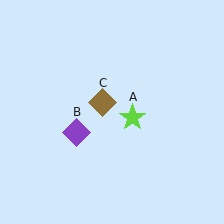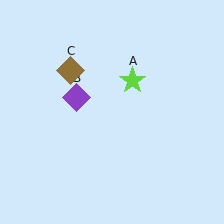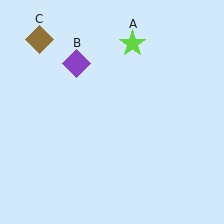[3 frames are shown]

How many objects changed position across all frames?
3 objects changed position: lime star (object A), purple diamond (object B), brown diamond (object C).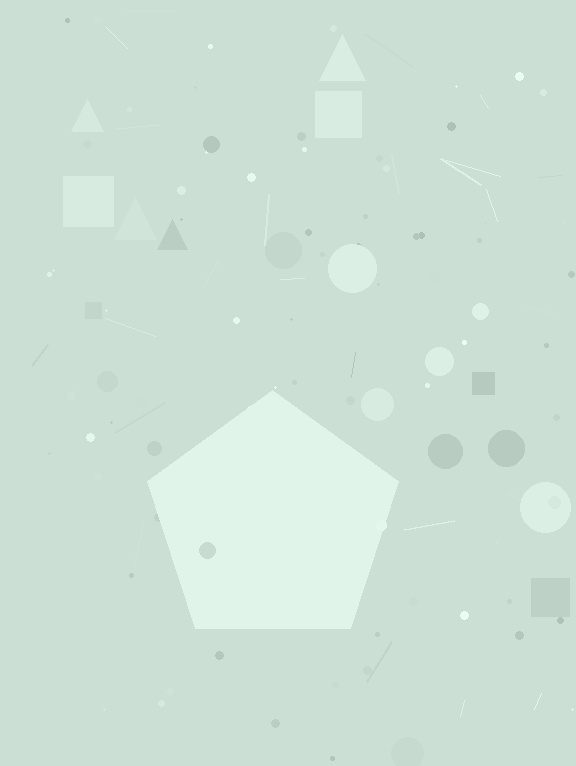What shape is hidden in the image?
A pentagon is hidden in the image.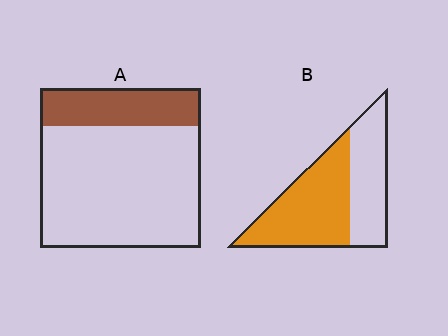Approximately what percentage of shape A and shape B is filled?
A is approximately 25% and B is approximately 60%.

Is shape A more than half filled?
No.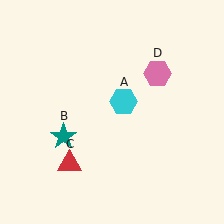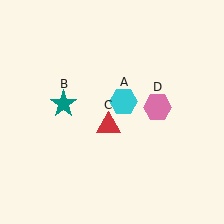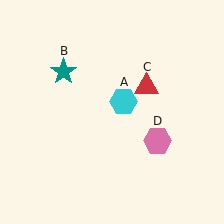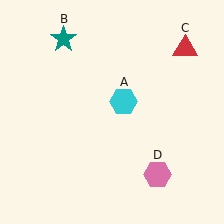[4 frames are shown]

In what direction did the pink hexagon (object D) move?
The pink hexagon (object D) moved down.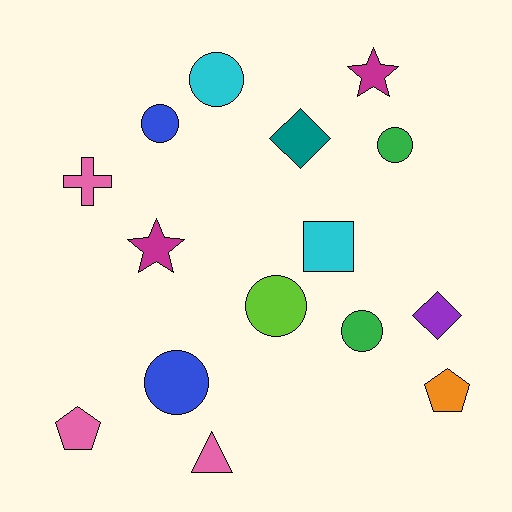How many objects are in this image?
There are 15 objects.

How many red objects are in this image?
There are no red objects.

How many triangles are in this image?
There is 1 triangle.